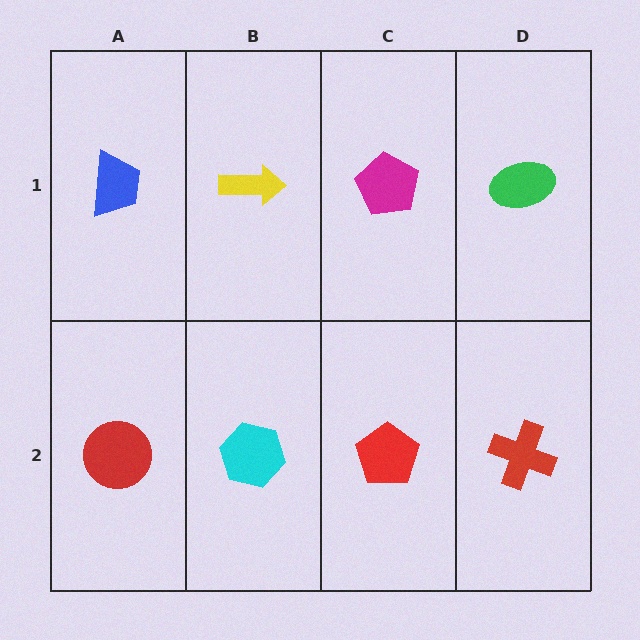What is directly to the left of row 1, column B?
A blue trapezoid.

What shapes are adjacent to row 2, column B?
A yellow arrow (row 1, column B), a red circle (row 2, column A), a red pentagon (row 2, column C).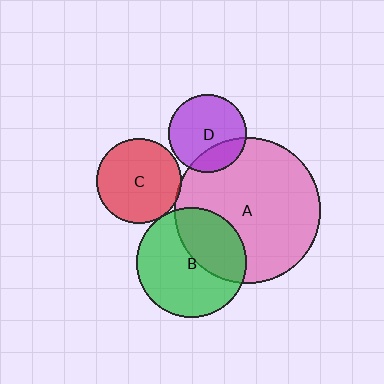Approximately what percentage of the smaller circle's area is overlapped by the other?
Approximately 5%.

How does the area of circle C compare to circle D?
Approximately 1.2 times.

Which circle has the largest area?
Circle A (pink).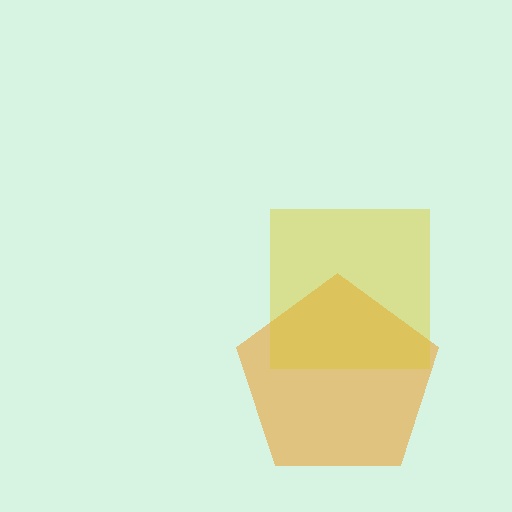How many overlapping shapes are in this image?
There are 2 overlapping shapes in the image.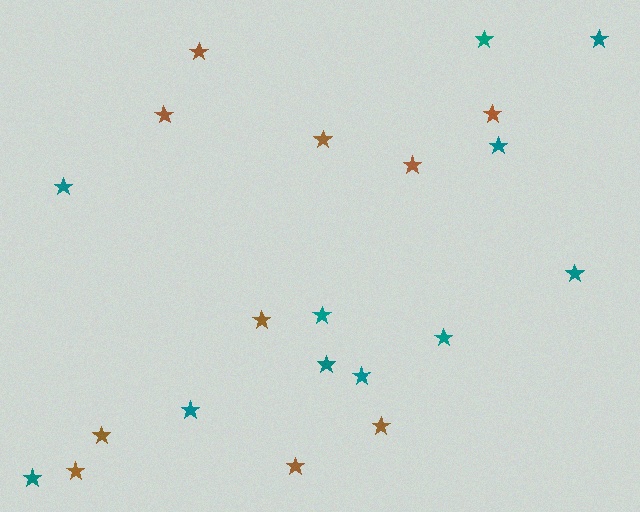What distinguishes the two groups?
There are 2 groups: one group of brown stars (10) and one group of teal stars (11).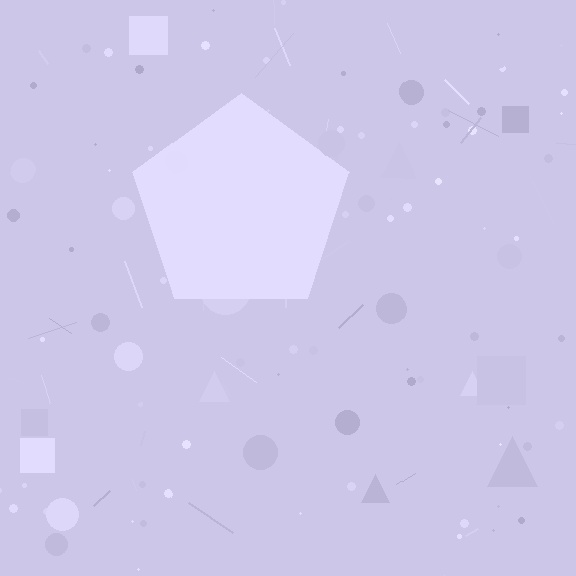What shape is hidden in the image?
A pentagon is hidden in the image.